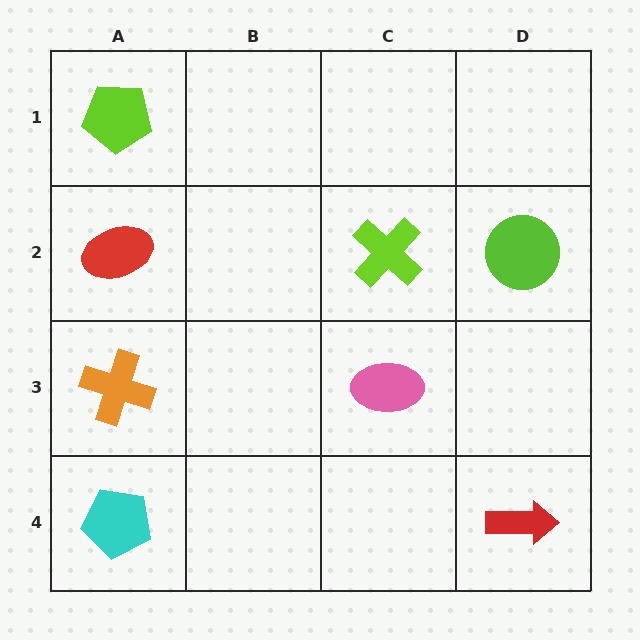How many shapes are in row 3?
2 shapes.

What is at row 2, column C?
A lime cross.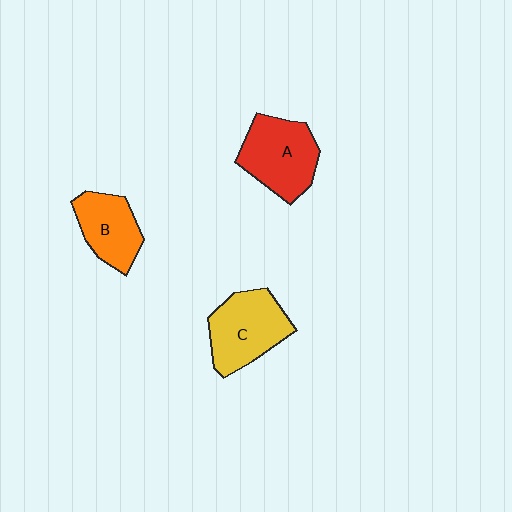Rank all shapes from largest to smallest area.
From largest to smallest: C (yellow), A (red), B (orange).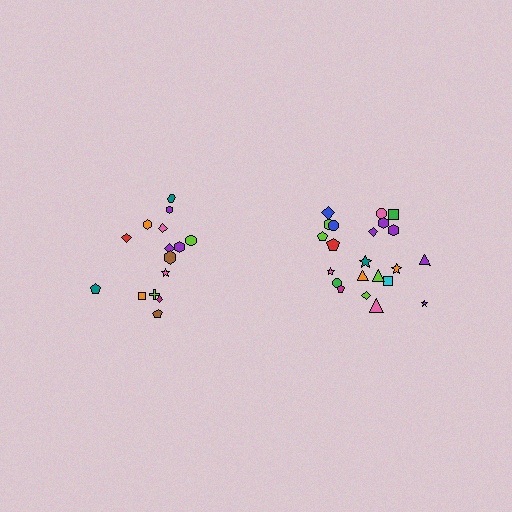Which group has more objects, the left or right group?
The right group.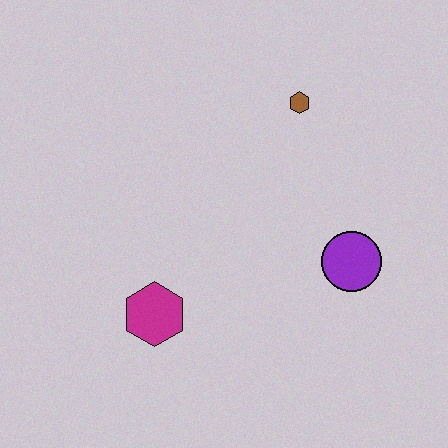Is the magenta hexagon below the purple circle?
Yes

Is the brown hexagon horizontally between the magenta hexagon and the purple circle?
Yes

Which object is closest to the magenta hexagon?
The purple circle is closest to the magenta hexagon.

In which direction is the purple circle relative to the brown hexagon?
The purple circle is below the brown hexagon.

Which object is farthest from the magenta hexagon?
The brown hexagon is farthest from the magenta hexagon.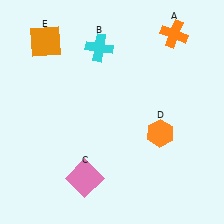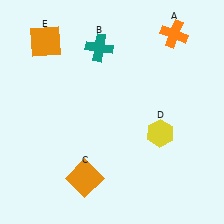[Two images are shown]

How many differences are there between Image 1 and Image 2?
There are 3 differences between the two images.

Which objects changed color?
B changed from cyan to teal. C changed from pink to orange. D changed from orange to yellow.